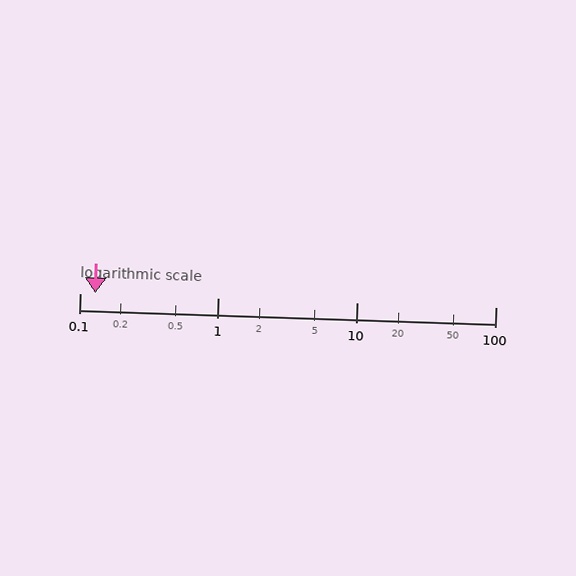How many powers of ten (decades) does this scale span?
The scale spans 3 decades, from 0.1 to 100.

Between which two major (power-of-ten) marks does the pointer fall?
The pointer is between 0.1 and 1.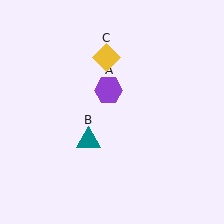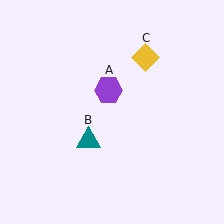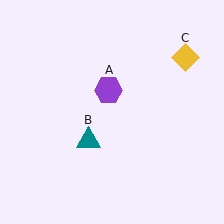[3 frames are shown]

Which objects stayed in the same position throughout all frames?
Purple hexagon (object A) and teal triangle (object B) remained stationary.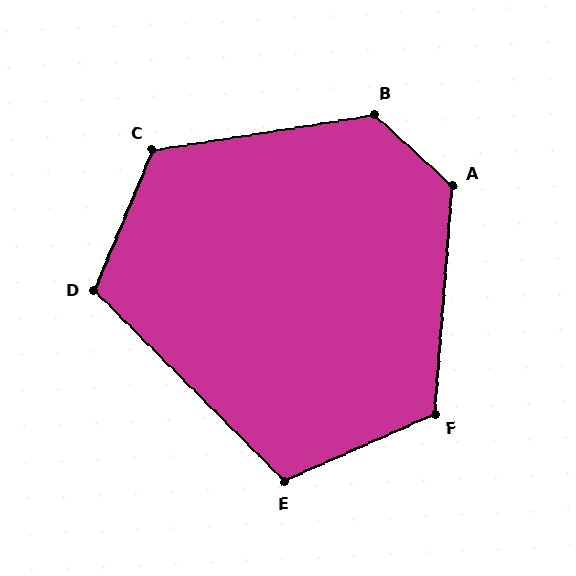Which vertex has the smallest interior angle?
E, at approximately 111 degrees.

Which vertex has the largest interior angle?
B, at approximately 129 degrees.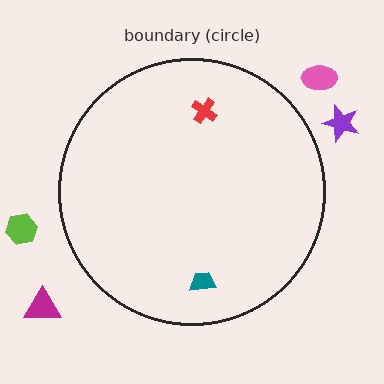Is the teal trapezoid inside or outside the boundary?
Inside.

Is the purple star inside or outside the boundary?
Outside.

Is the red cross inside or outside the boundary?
Inside.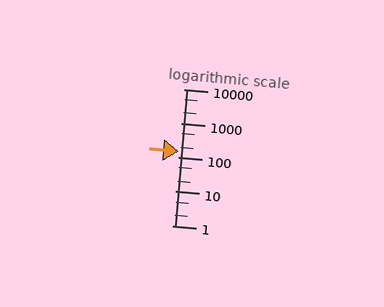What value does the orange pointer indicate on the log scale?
The pointer indicates approximately 150.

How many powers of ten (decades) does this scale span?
The scale spans 4 decades, from 1 to 10000.